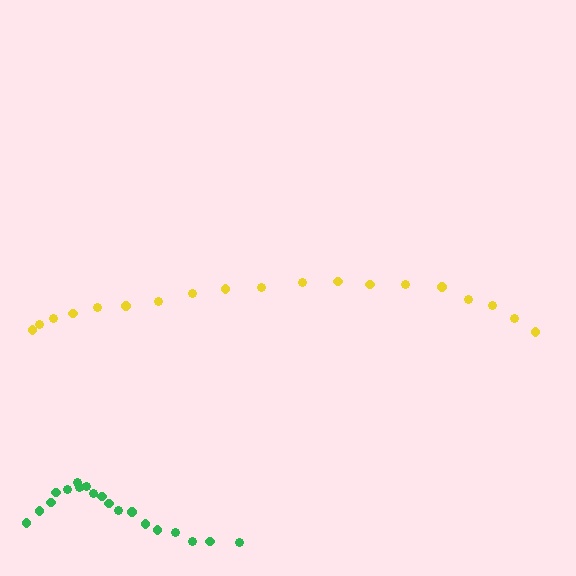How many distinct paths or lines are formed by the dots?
There are 2 distinct paths.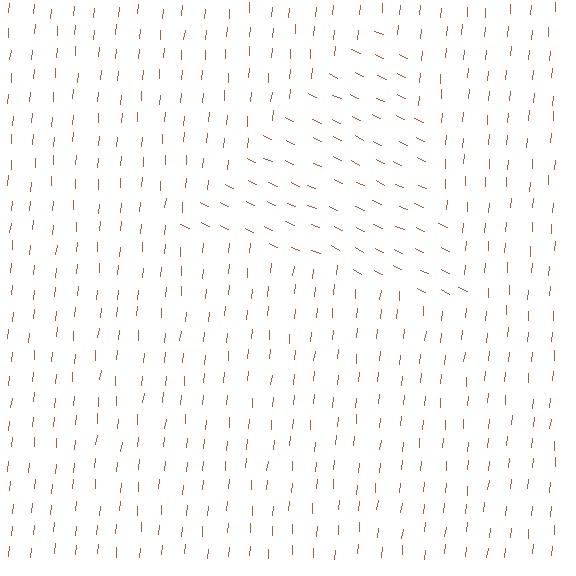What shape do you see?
I see a triangle.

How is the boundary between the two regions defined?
The boundary is defined purely by a change in line orientation (approximately 70 degrees difference). All lines are the same color and thickness.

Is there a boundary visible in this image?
Yes, there is a texture boundary formed by a change in line orientation.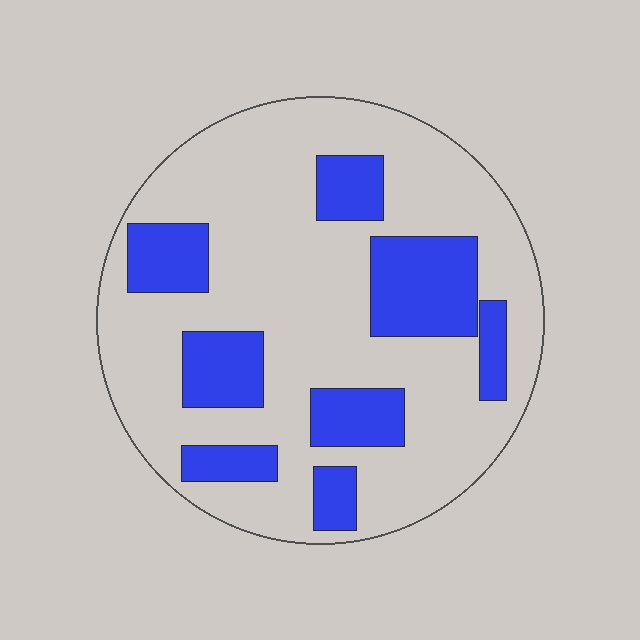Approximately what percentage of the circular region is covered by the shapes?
Approximately 25%.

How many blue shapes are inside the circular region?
8.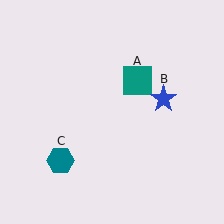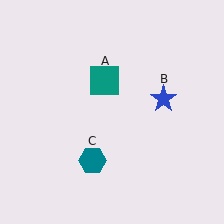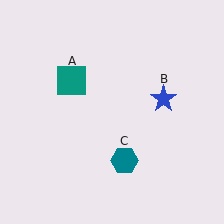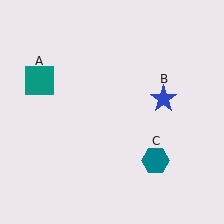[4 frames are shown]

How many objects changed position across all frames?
2 objects changed position: teal square (object A), teal hexagon (object C).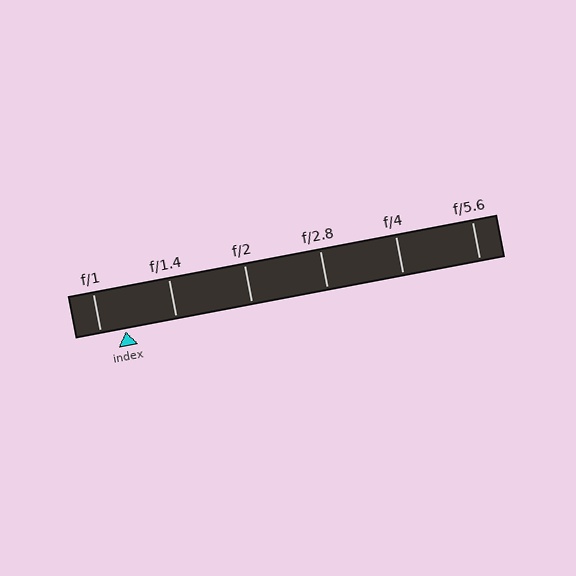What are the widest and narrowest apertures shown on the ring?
The widest aperture shown is f/1 and the narrowest is f/5.6.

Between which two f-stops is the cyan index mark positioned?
The index mark is between f/1 and f/1.4.